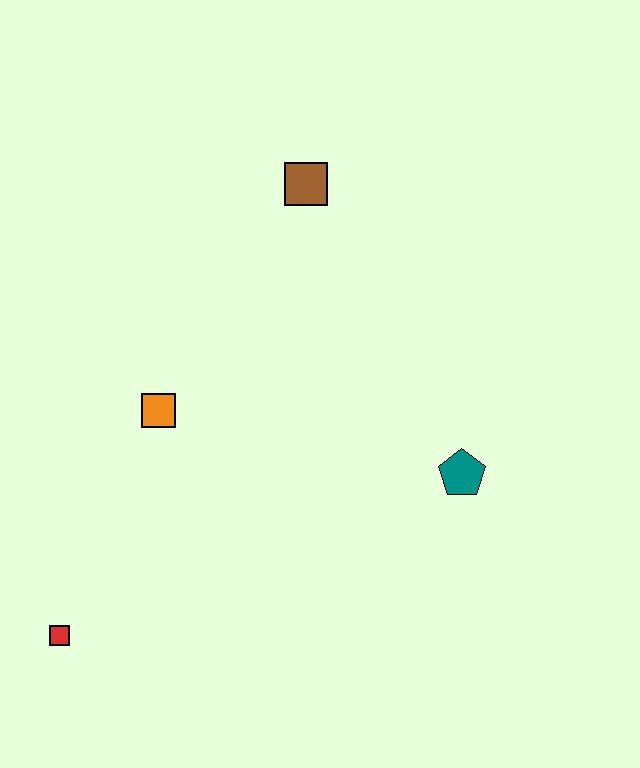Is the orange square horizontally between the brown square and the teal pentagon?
No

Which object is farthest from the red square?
The brown square is farthest from the red square.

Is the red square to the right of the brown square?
No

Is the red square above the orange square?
No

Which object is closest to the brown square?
The orange square is closest to the brown square.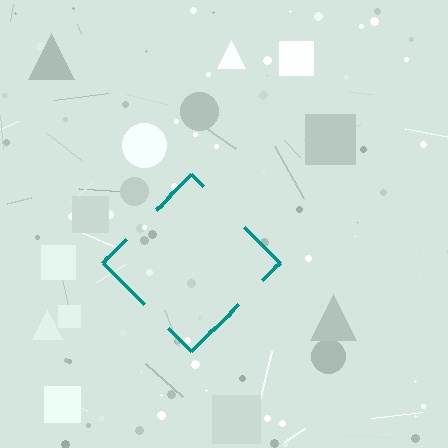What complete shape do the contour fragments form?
The contour fragments form a diamond.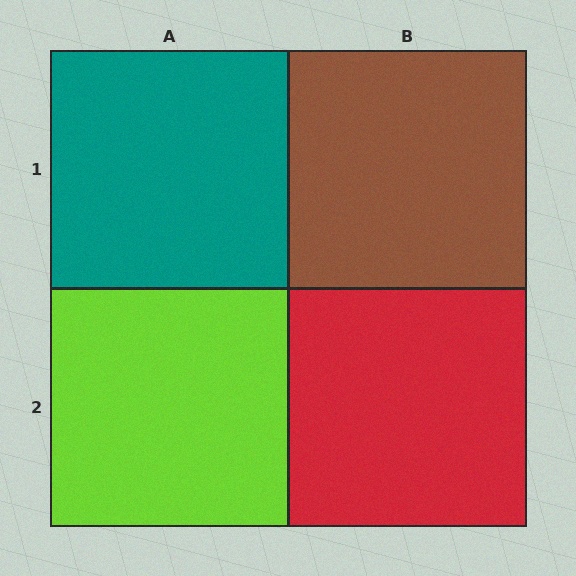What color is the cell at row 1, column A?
Teal.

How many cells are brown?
1 cell is brown.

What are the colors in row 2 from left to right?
Lime, red.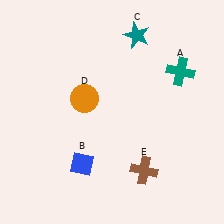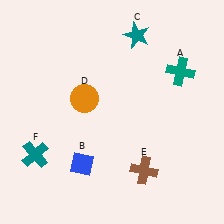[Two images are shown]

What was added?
A teal cross (F) was added in Image 2.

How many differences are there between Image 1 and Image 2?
There is 1 difference between the two images.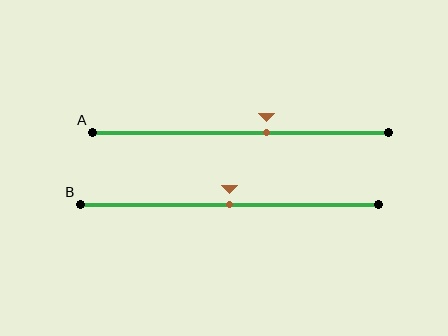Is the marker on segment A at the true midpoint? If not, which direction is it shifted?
No, the marker on segment A is shifted to the right by about 9% of the segment length.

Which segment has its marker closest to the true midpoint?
Segment B has its marker closest to the true midpoint.